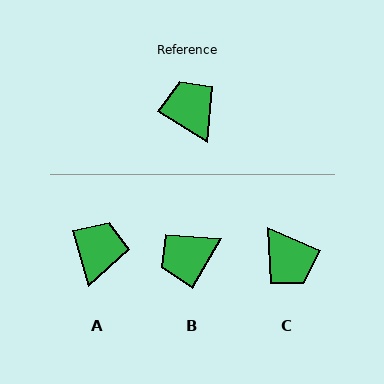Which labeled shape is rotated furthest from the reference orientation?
C, about 171 degrees away.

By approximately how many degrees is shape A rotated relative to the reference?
Approximately 42 degrees clockwise.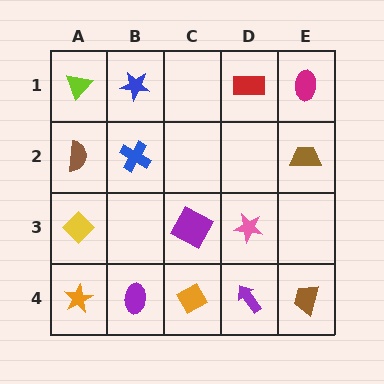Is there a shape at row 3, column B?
No, that cell is empty.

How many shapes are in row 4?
5 shapes.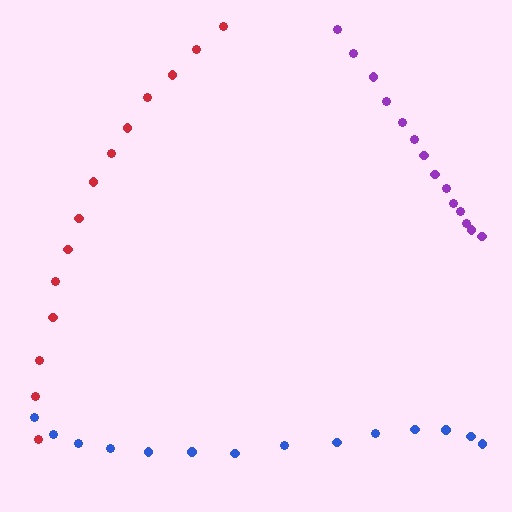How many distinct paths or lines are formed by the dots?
There are 3 distinct paths.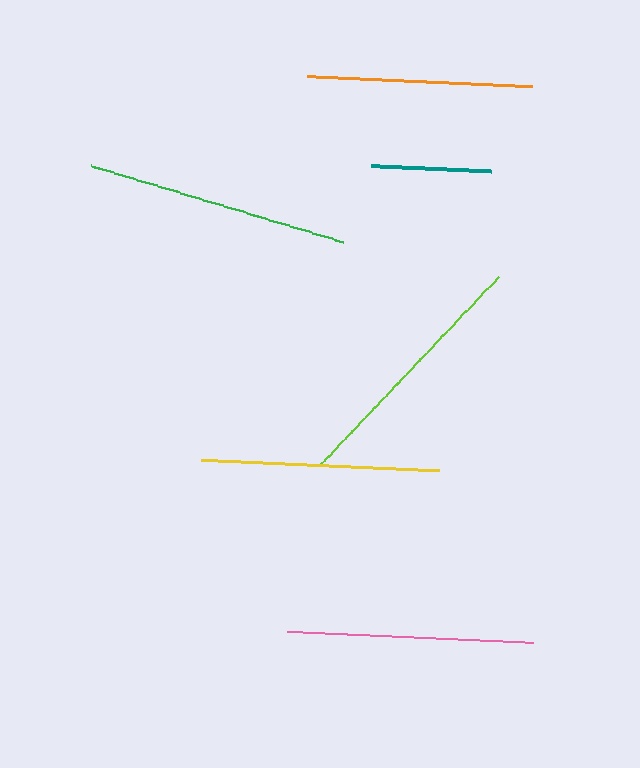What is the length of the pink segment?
The pink segment is approximately 246 pixels long.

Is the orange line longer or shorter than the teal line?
The orange line is longer than the teal line.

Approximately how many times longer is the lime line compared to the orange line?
The lime line is approximately 1.2 times the length of the orange line.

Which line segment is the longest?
The green line is the longest at approximately 265 pixels.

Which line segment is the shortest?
The teal line is the shortest at approximately 119 pixels.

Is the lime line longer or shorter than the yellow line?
The lime line is longer than the yellow line.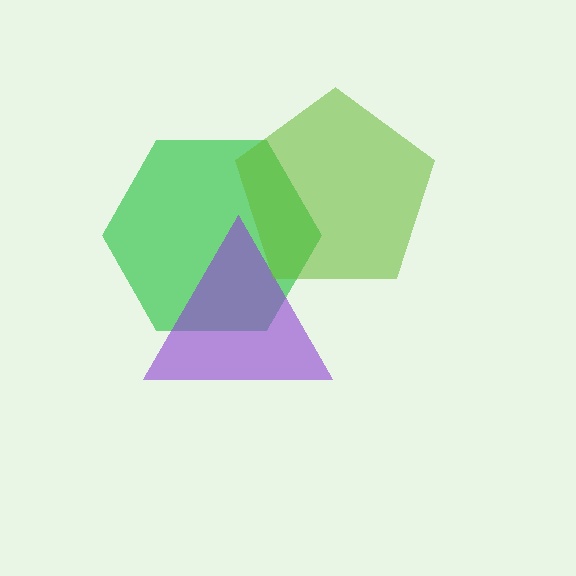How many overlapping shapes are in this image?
There are 3 overlapping shapes in the image.